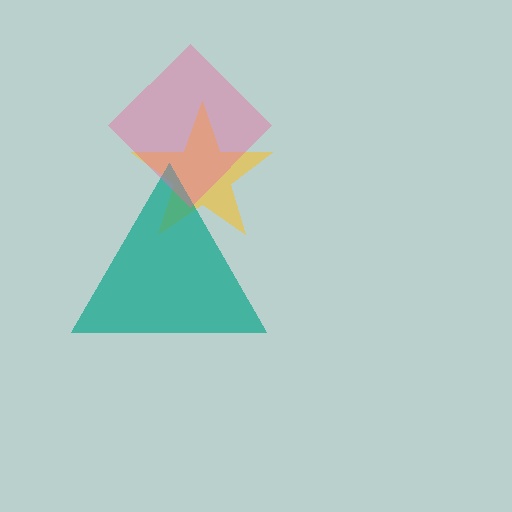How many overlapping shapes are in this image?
There are 3 overlapping shapes in the image.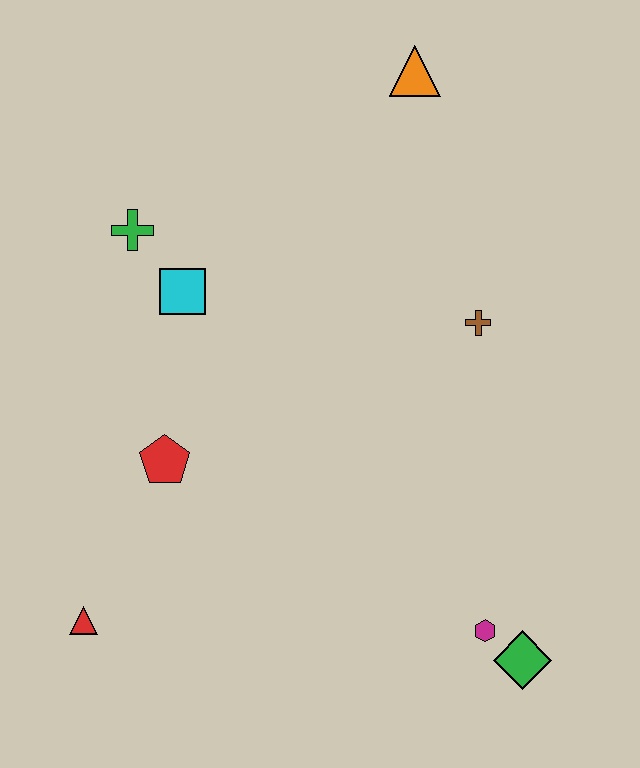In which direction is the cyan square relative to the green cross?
The cyan square is below the green cross.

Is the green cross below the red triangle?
No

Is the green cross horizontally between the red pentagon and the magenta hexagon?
No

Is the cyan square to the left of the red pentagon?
No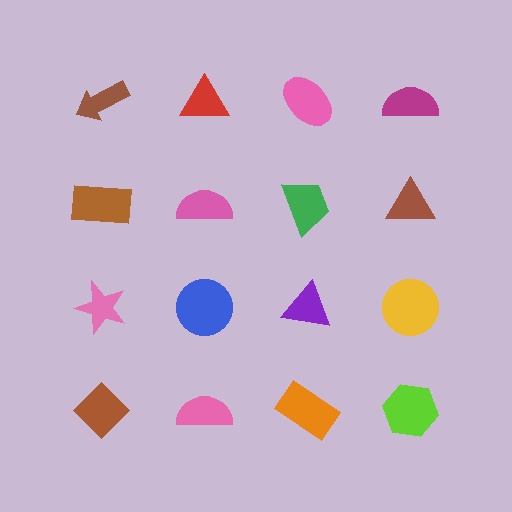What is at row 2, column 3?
A green trapezoid.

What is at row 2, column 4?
A brown triangle.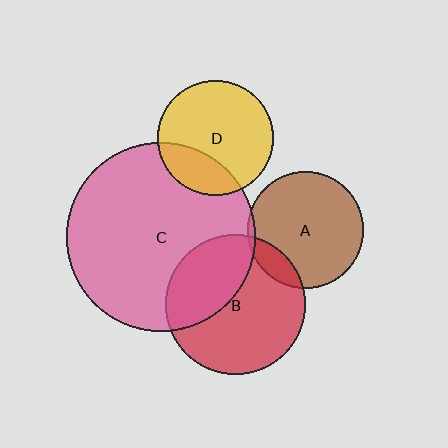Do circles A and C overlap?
Yes.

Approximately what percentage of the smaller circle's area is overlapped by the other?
Approximately 5%.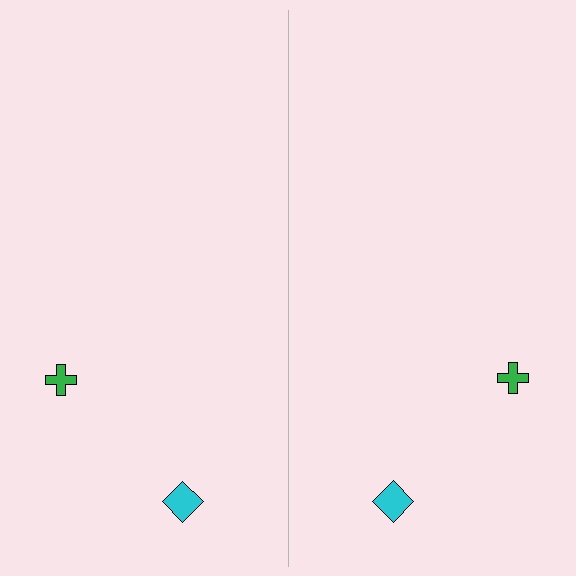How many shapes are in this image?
There are 4 shapes in this image.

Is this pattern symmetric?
Yes, this pattern has bilateral (reflection) symmetry.